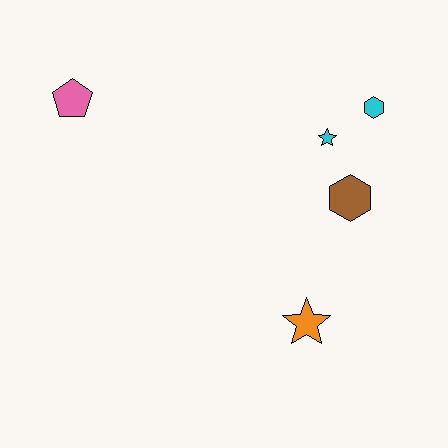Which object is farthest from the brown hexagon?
The pink pentagon is farthest from the brown hexagon.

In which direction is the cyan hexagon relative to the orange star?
The cyan hexagon is above the orange star.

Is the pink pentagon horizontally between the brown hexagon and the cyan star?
No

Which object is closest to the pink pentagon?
The cyan star is closest to the pink pentagon.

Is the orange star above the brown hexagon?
No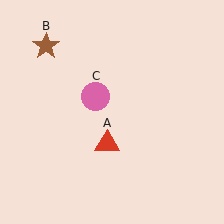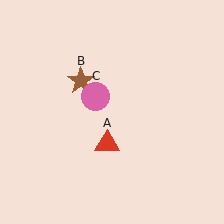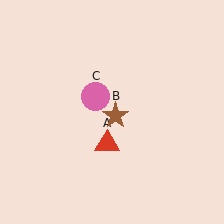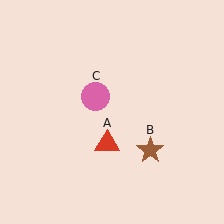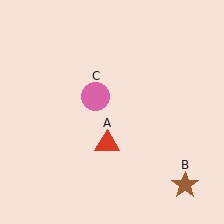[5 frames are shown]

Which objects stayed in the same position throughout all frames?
Red triangle (object A) and pink circle (object C) remained stationary.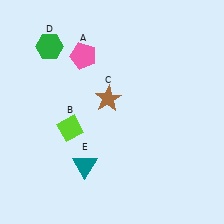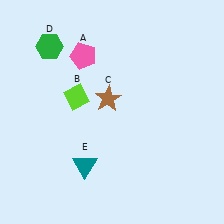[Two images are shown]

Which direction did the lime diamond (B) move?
The lime diamond (B) moved up.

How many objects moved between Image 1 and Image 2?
1 object moved between the two images.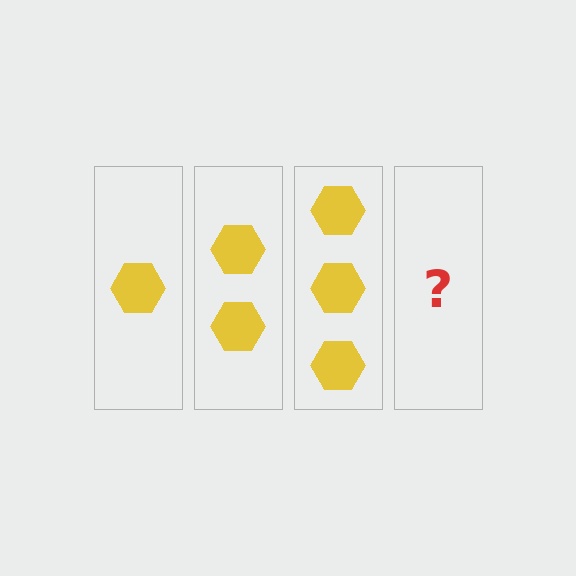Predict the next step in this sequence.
The next step is 4 hexagons.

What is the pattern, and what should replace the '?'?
The pattern is that each step adds one more hexagon. The '?' should be 4 hexagons.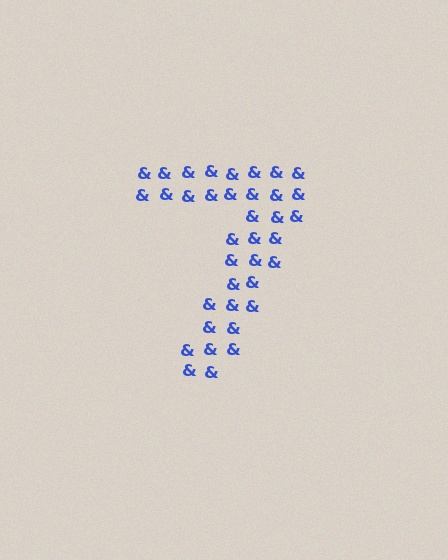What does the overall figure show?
The overall figure shows the digit 7.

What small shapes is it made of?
It is made of small ampersands.